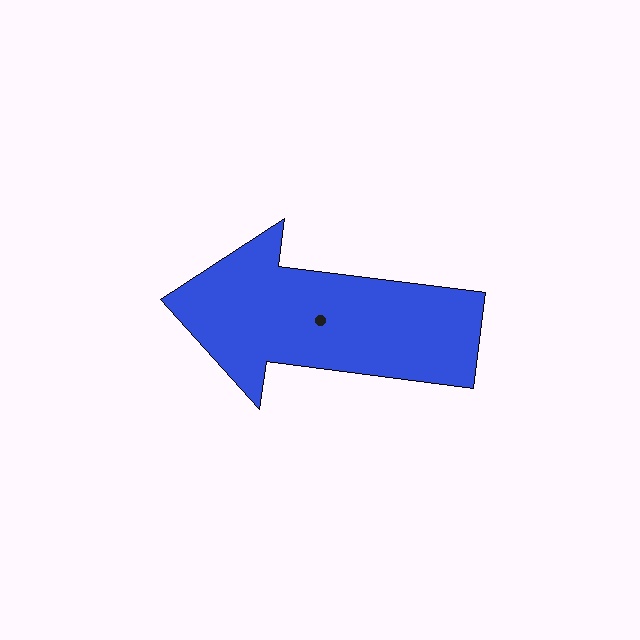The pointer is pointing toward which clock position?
Roughly 9 o'clock.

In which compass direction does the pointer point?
West.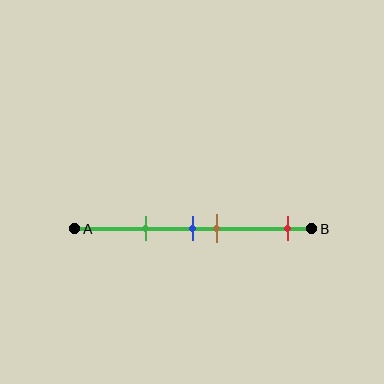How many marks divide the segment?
There are 4 marks dividing the segment.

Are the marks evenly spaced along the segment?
No, the marks are not evenly spaced.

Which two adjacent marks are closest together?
The blue and brown marks are the closest adjacent pair.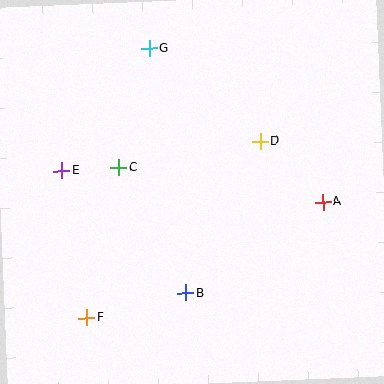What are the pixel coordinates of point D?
Point D is at (260, 141).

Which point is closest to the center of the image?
Point C at (119, 168) is closest to the center.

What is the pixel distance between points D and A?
The distance between D and A is 87 pixels.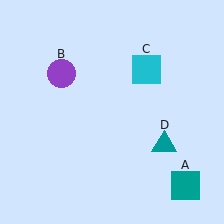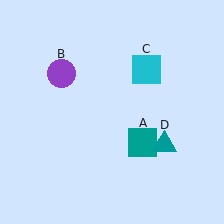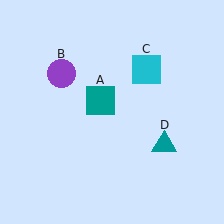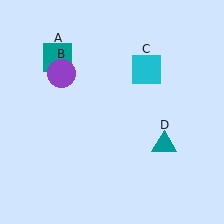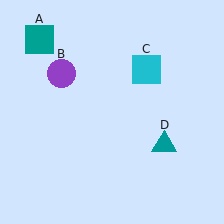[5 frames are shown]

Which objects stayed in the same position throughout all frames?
Purple circle (object B) and cyan square (object C) and teal triangle (object D) remained stationary.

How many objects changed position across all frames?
1 object changed position: teal square (object A).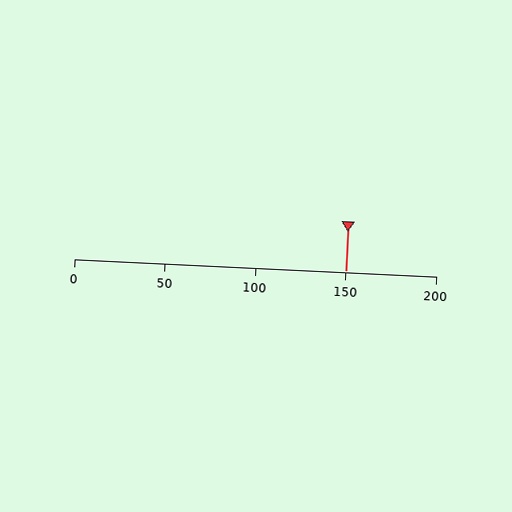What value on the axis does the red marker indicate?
The marker indicates approximately 150.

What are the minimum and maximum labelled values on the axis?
The axis runs from 0 to 200.